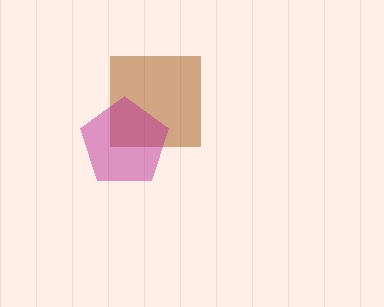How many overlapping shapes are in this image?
There are 2 overlapping shapes in the image.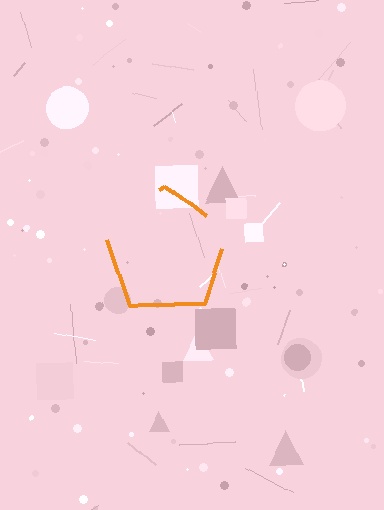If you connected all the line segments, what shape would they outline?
They would outline a pentagon.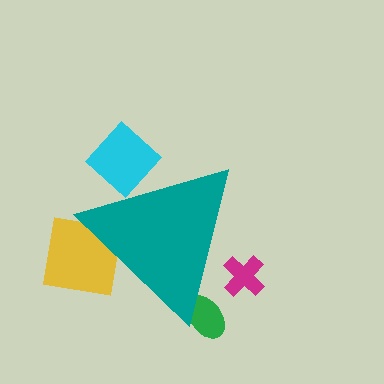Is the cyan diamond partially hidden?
Yes, the cyan diamond is partially hidden behind the teal triangle.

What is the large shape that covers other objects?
A teal triangle.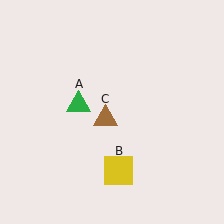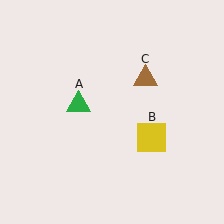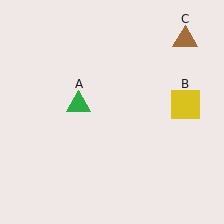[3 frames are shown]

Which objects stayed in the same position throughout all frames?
Green triangle (object A) remained stationary.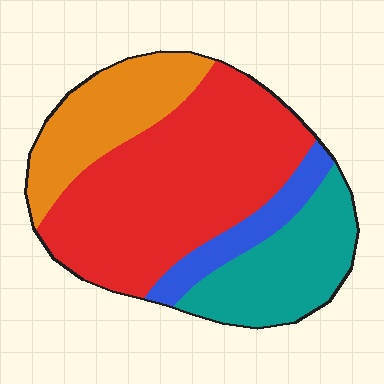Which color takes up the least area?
Blue, at roughly 10%.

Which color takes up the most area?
Red, at roughly 50%.